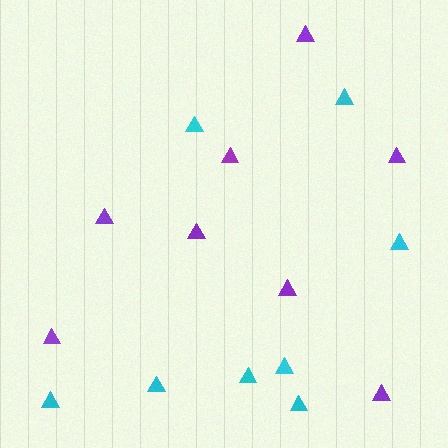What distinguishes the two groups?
There are 2 groups: one group of purple triangles (8) and one group of cyan triangles (8).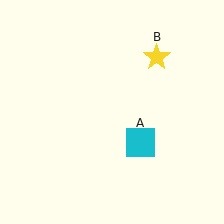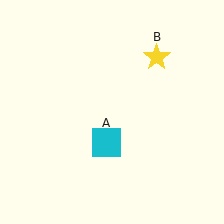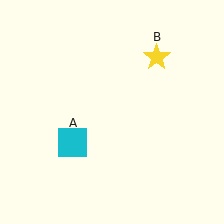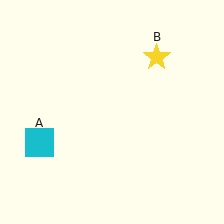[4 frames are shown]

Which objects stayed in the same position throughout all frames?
Yellow star (object B) remained stationary.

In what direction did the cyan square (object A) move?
The cyan square (object A) moved left.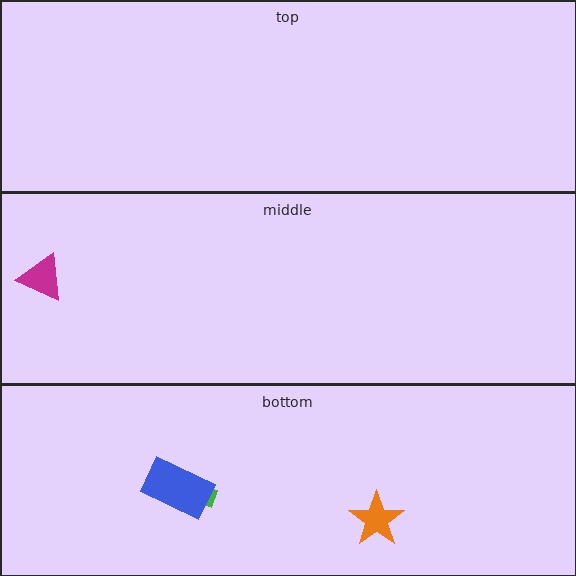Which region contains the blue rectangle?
The bottom region.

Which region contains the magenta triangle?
The middle region.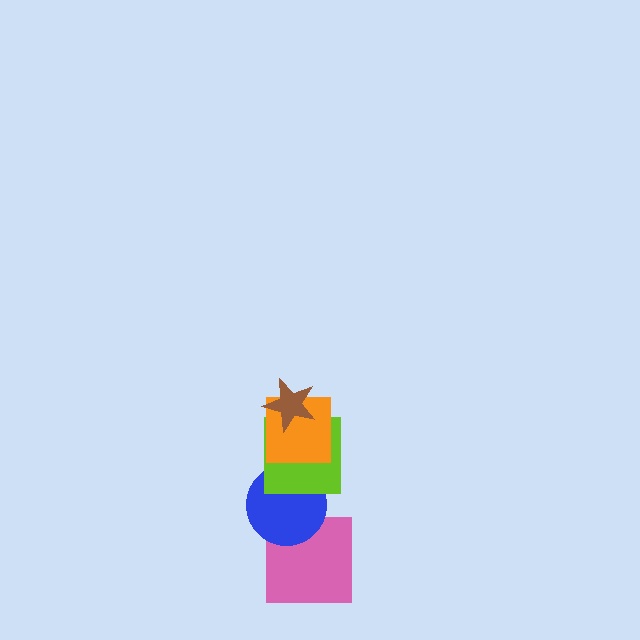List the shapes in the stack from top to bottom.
From top to bottom: the brown star, the orange square, the lime square, the blue circle, the pink square.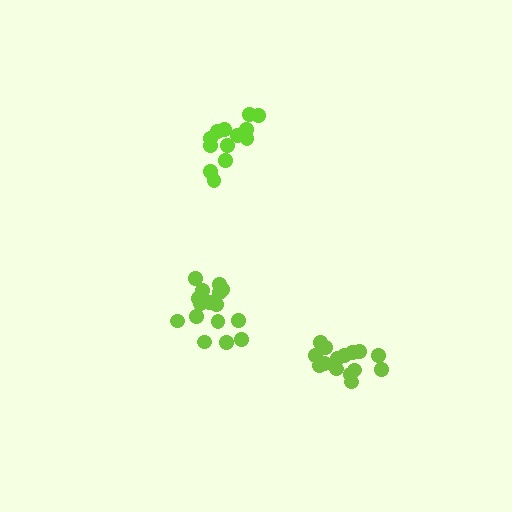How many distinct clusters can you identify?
There are 3 distinct clusters.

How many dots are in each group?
Group 1: 17 dots, Group 2: 13 dots, Group 3: 15 dots (45 total).